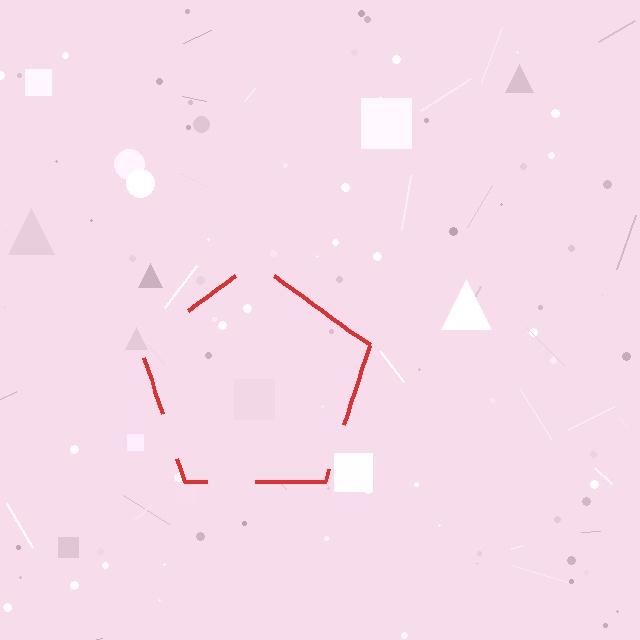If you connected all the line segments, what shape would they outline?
They would outline a pentagon.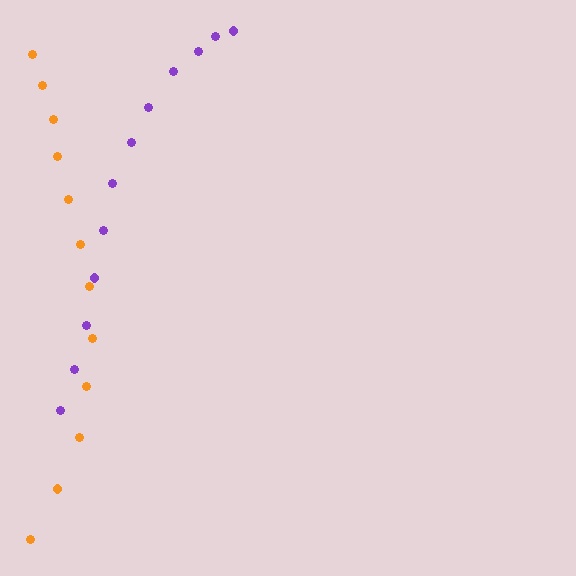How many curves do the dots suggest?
There are 2 distinct paths.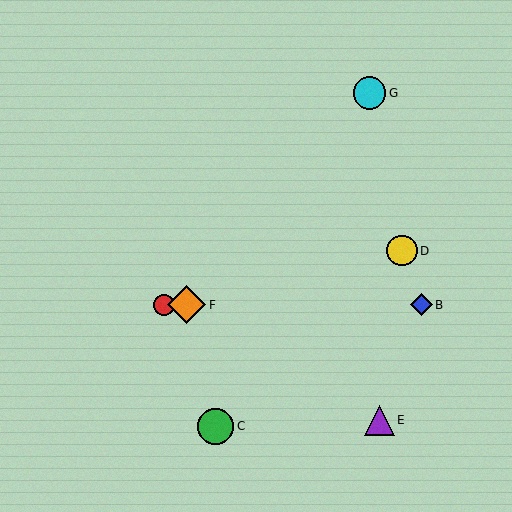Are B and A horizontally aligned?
Yes, both are at y≈305.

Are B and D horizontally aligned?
No, B is at y≈305 and D is at y≈251.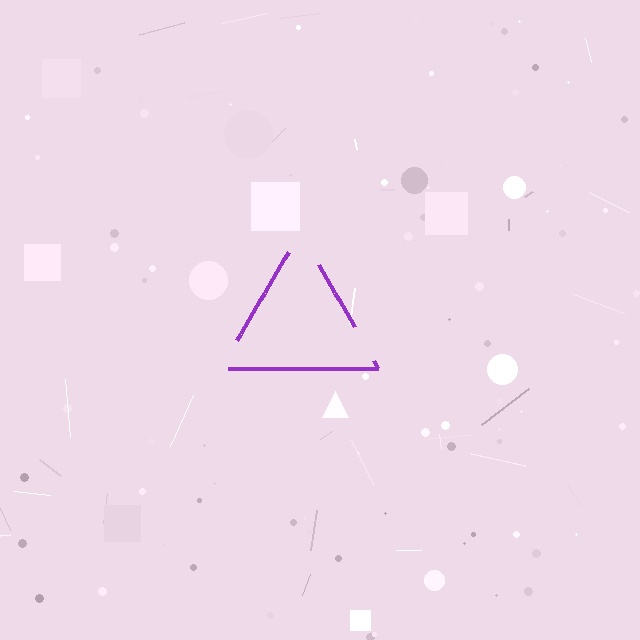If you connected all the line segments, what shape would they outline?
They would outline a triangle.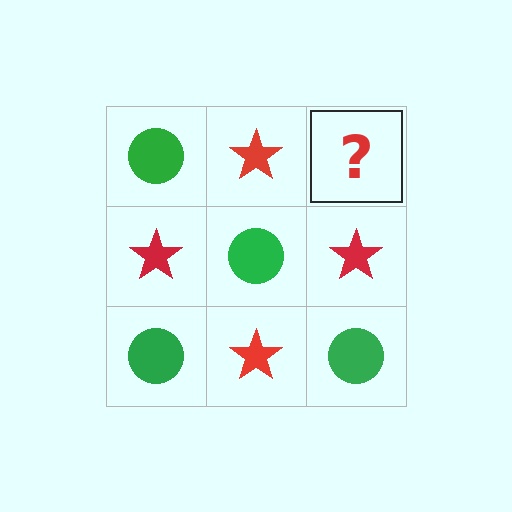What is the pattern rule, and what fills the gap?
The rule is that it alternates green circle and red star in a checkerboard pattern. The gap should be filled with a green circle.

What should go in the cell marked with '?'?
The missing cell should contain a green circle.